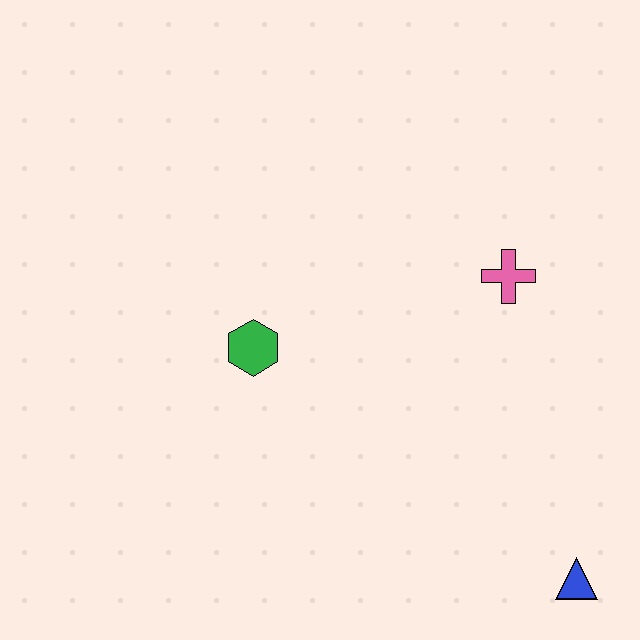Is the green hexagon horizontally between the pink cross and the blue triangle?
No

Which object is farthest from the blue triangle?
The green hexagon is farthest from the blue triangle.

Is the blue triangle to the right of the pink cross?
Yes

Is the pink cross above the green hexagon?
Yes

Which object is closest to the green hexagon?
The pink cross is closest to the green hexagon.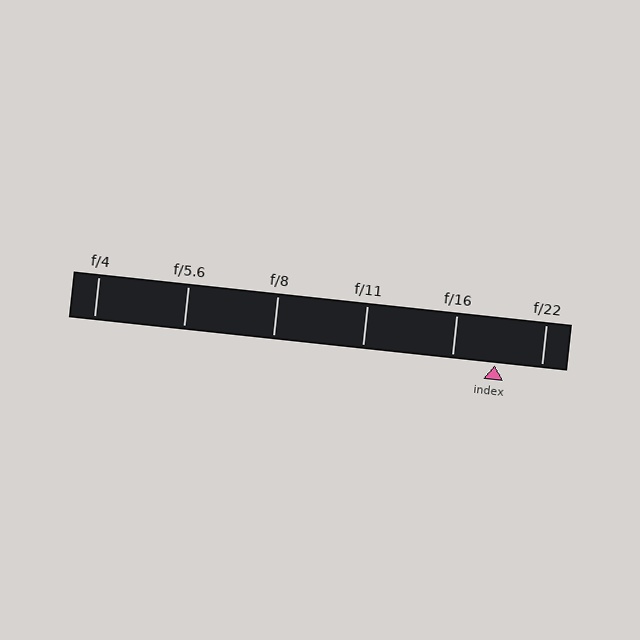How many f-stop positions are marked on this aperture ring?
There are 6 f-stop positions marked.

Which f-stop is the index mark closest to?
The index mark is closest to f/16.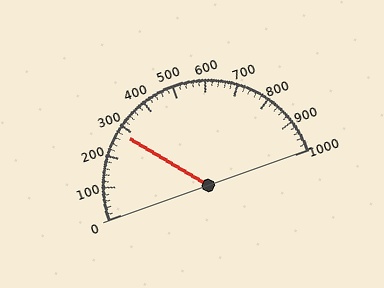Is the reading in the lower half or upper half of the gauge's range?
The reading is in the lower half of the range (0 to 1000).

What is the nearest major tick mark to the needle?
The nearest major tick mark is 300.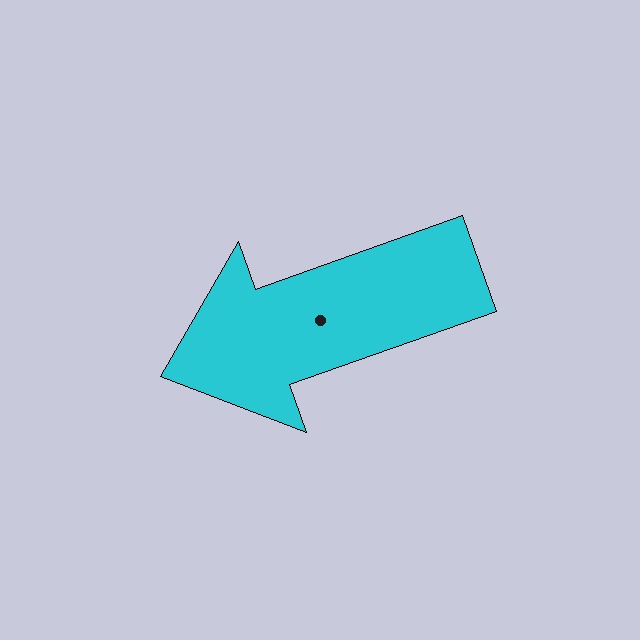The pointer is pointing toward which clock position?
Roughly 8 o'clock.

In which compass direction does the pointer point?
West.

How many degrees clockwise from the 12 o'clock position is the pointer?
Approximately 250 degrees.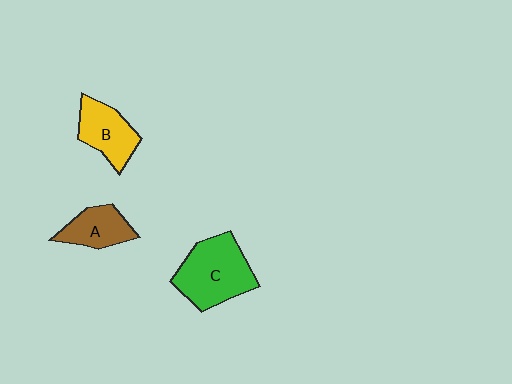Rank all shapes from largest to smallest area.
From largest to smallest: C (green), B (yellow), A (brown).